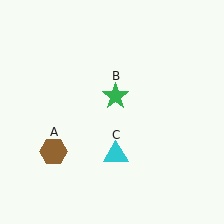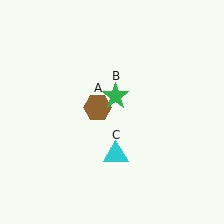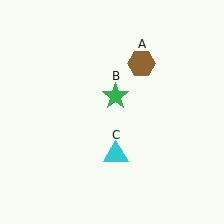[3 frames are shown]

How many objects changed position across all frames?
1 object changed position: brown hexagon (object A).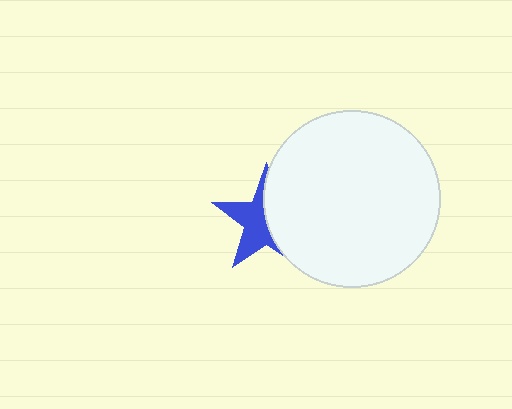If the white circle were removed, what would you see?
You would see the complete blue star.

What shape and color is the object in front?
The object in front is a white circle.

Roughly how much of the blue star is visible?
About half of it is visible (roughly 51%).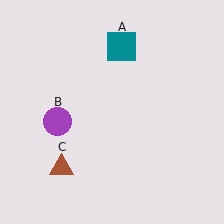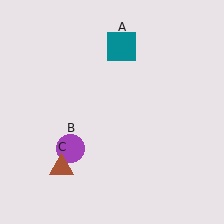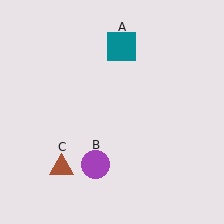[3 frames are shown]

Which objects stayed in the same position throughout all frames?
Teal square (object A) and brown triangle (object C) remained stationary.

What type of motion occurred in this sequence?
The purple circle (object B) rotated counterclockwise around the center of the scene.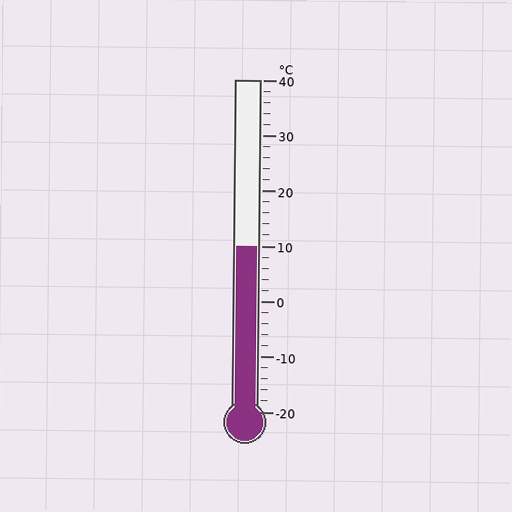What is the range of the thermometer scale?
The thermometer scale ranges from -20°C to 40°C.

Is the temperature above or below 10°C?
The temperature is at 10°C.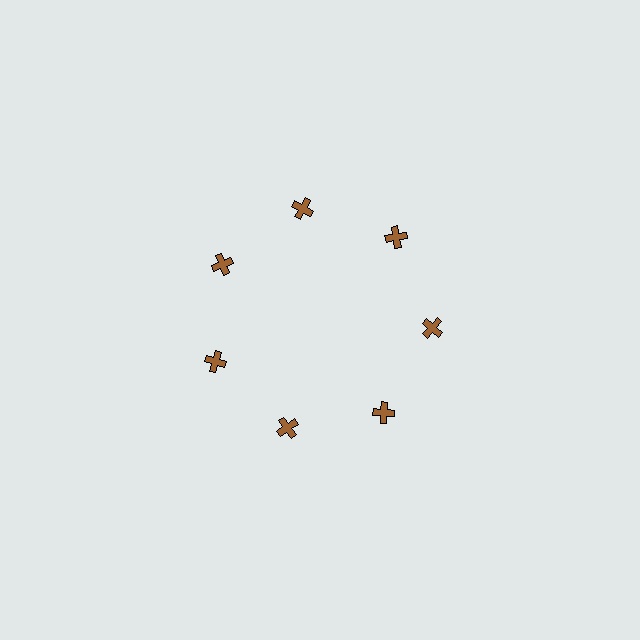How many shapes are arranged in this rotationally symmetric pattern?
There are 7 shapes, arranged in 7 groups of 1.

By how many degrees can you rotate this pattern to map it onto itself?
The pattern maps onto itself every 51 degrees of rotation.